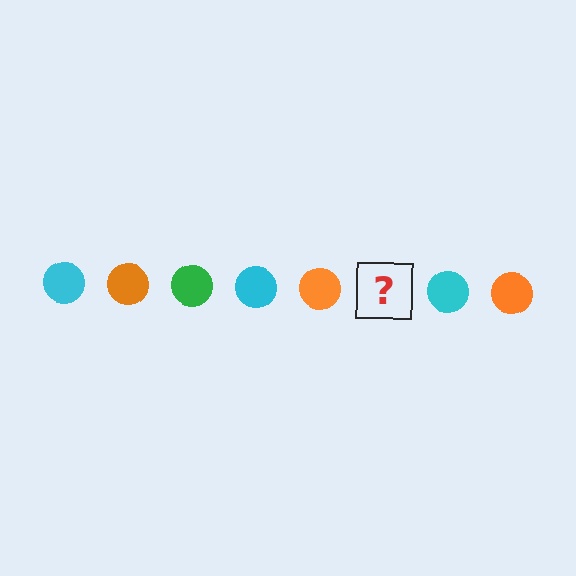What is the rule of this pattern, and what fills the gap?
The rule is that the pattern cycles through cyan, orange, green circles. The gap should be filled with a green circle.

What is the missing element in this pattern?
The missing element is a green circle.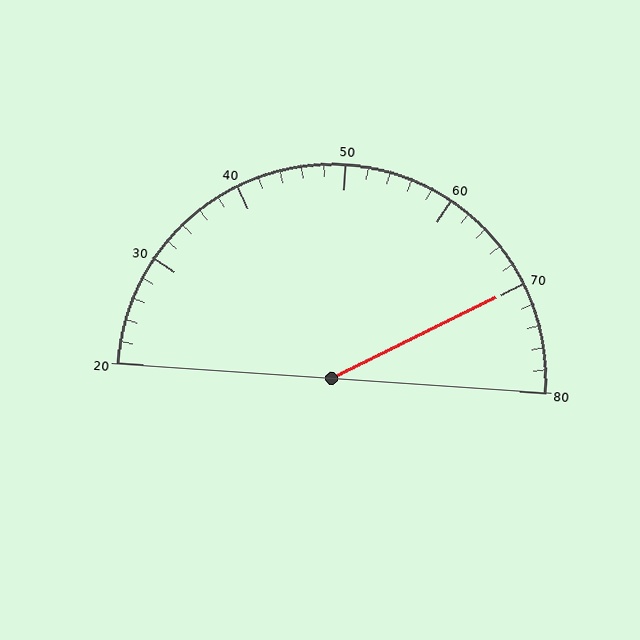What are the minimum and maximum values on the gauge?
The gauge ranges from 20 to 80.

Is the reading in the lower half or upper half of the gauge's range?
The reading is in the upper half of the range (20 to 80).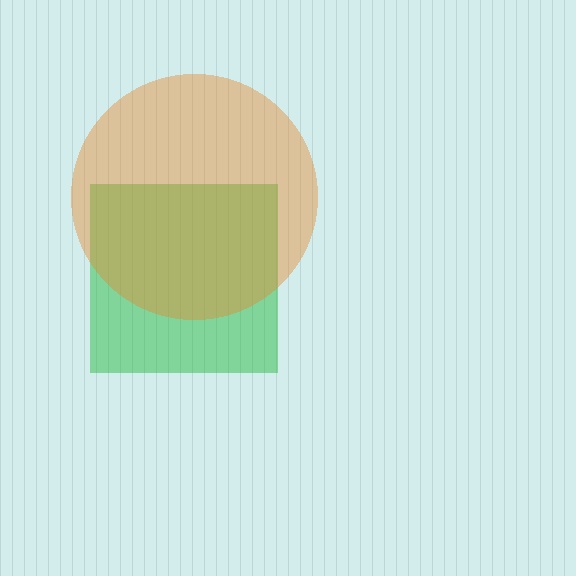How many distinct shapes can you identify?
There are 2 distinct shapes: a green square, an orange circle.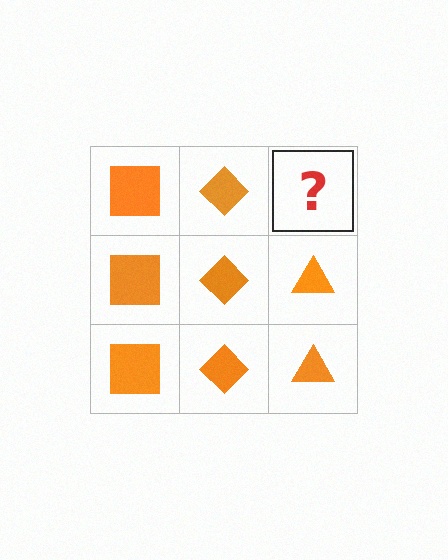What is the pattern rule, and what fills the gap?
The rule is that each column has a consistent shape. The gap should be filled with an orange triangle.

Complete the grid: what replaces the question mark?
The question mark should be replaced with an orange triangle.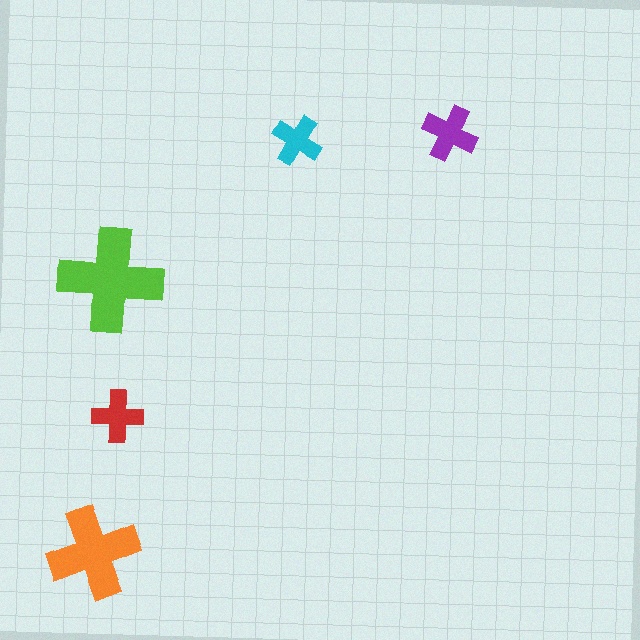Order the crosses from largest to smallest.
the lime one, the orange one, the purple one, the red one, the cyan one.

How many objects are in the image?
There are 5 objects in the image.